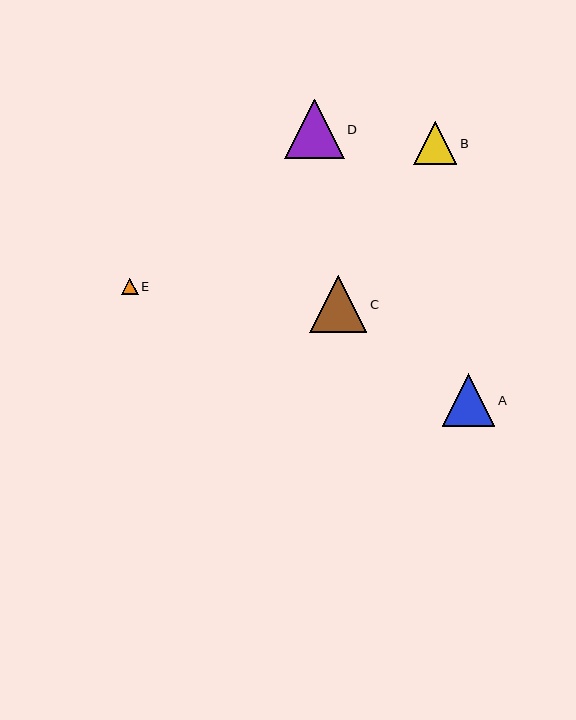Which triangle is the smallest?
Triangle E is the smallest with a size of approximately 16 pixels.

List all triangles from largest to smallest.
From largest to smallest: D, C, A, B, E.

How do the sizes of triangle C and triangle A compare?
Triangle C and triangle A are approximately the same size.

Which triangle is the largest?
Triangle D is the largest with a size of approximately 59 pixels.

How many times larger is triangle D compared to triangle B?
Triangle D is approximately 1.4 times the size of triangle B.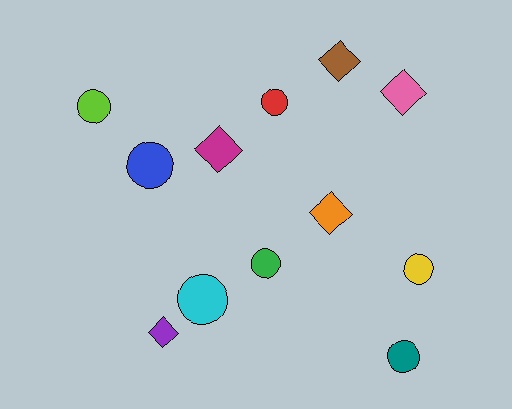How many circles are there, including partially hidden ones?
There are 7 circles.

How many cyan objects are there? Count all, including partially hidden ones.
There is 1 cyan object.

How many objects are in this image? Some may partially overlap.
There are 12 objects.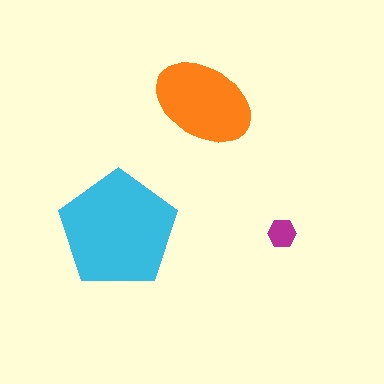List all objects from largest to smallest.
The cyan pentagon, the orange ellipse, the magenta hexagon.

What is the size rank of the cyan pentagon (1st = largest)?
1st.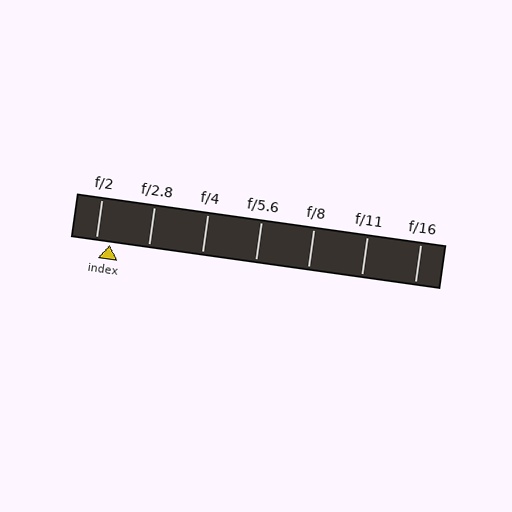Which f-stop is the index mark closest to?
The index mark is closest to f/2.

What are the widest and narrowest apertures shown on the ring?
The widest aperture shown is f/2 and the narrowest is f/16.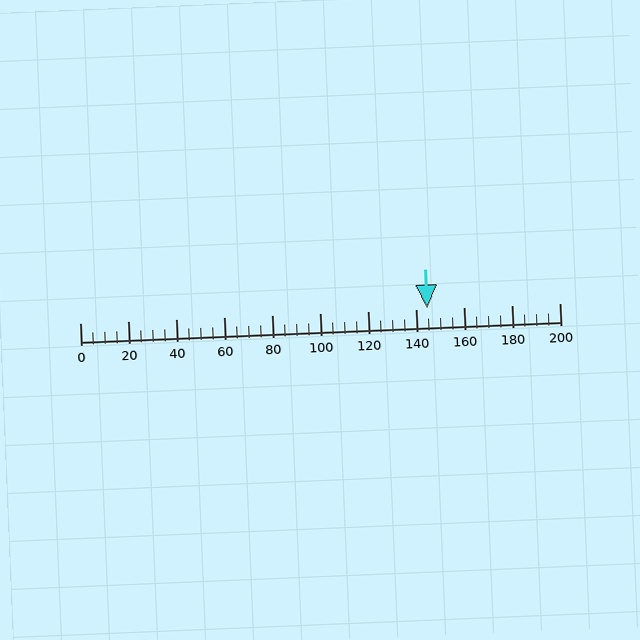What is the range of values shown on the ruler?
The ruler shows values from 0 to 200.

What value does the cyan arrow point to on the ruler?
The cyan arrow points to approximately 145.